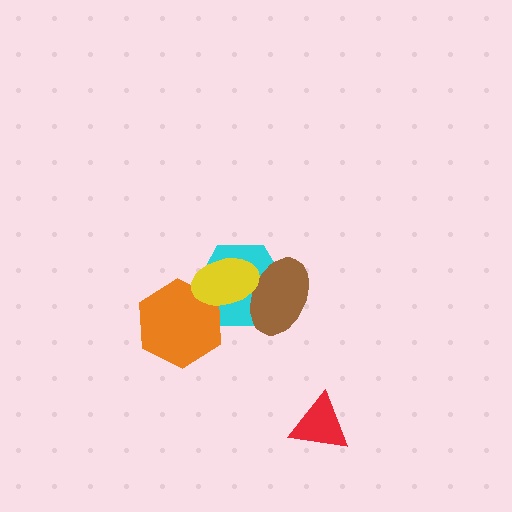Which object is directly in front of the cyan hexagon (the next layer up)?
The brown ellipse is directly in front of the cyan hexagon.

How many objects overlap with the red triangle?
0 objects overlap with the red triangle.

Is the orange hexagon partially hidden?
Yes, it is partially covered by another shape.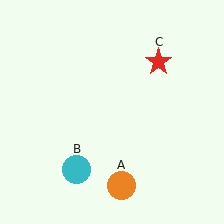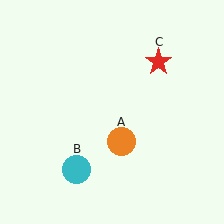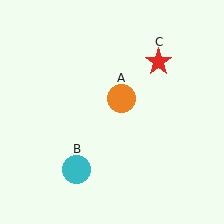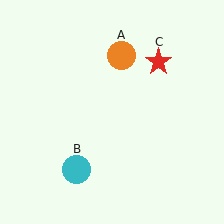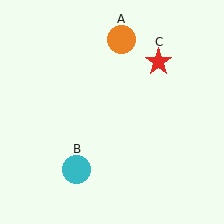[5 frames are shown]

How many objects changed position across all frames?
1 object changed position: orange circle (object A).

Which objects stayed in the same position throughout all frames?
Cyan circle (object B) and red star (object C) remained stationary.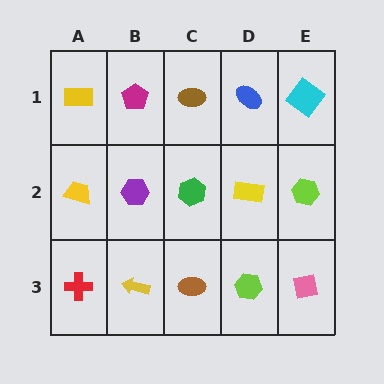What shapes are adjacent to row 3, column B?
A purple hexagon (row 2, column B), a red cross (row 3, column A), a brown ellipse (row 3, column C).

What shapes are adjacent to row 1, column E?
A lime hexagon (row 2, column E), a blue ellipse (row 1, column D).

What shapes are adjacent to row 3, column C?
A green hexagon (row 2, column C), a yellow arrow (row 3, column B), a lime hexagon (row 3, column D).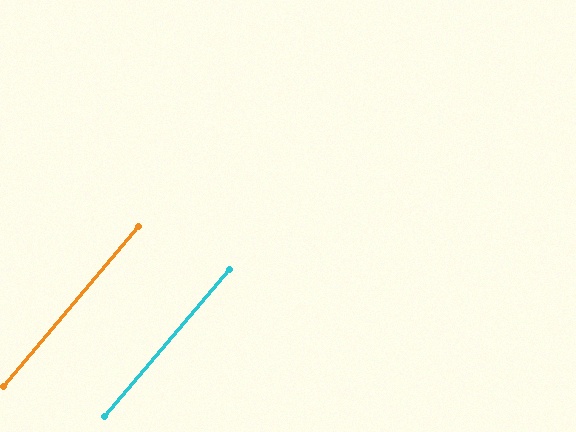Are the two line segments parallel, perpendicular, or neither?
Parallel — their directions differ by only 0.1°.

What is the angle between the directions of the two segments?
Approximately 0 degrees.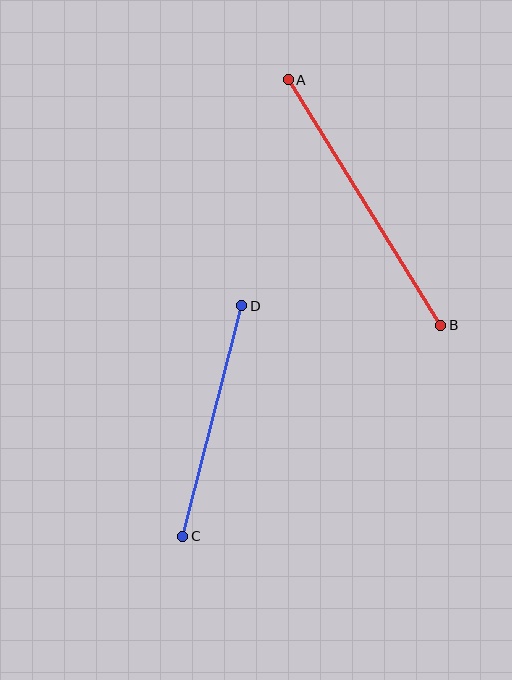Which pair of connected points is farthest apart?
Points A and B are farthest apart.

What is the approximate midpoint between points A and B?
The midpoint is at approximately (365, 202) pixels.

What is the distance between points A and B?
The distance is approximately 289 pixels.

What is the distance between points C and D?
The distance is approximately 238 pixels.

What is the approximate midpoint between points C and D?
The midpoint is at approximately (212, 421) pixels.